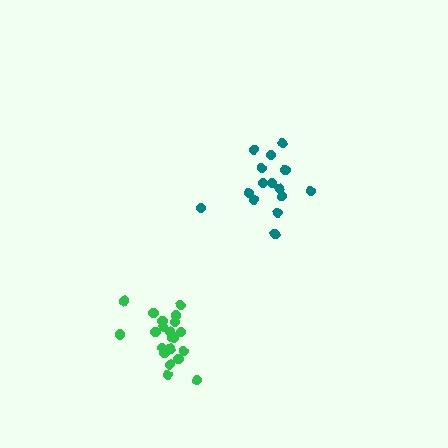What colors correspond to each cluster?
The clusters are colored: teal, green.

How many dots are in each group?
Group 1: 15 dots, Group 2: 21 dots (36 total).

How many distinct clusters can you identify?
There are 2 distinct clusters.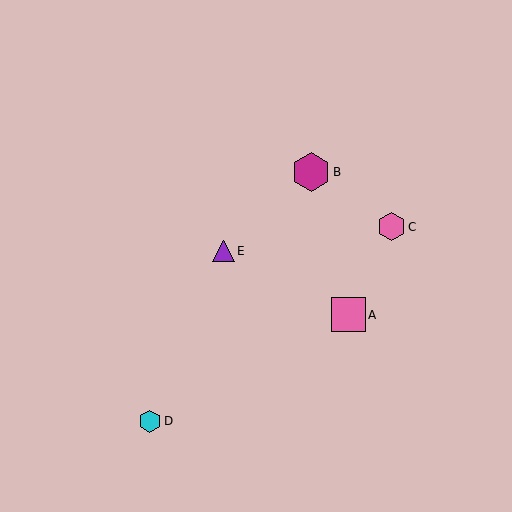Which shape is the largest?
The magenta hexagon (labeled B) is the largest.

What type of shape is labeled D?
Shape D is a cyan hexagon.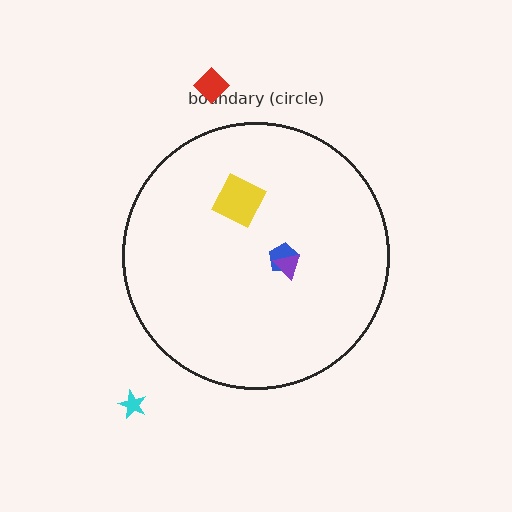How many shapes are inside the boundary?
3 inside, 2 outside.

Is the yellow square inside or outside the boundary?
Inside.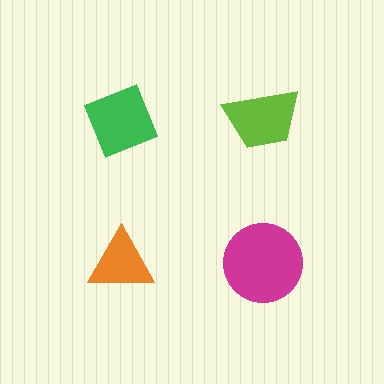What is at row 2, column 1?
An orange triangle.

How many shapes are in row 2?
2 shapes.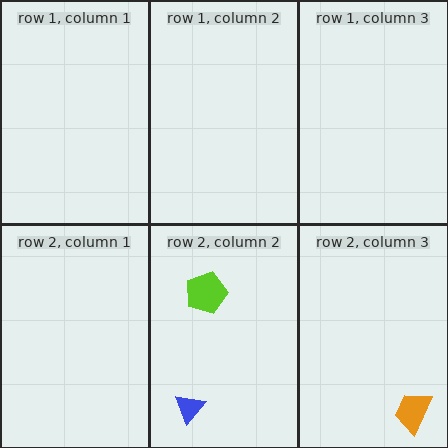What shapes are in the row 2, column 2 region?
The blue triangle, the lime pentagon.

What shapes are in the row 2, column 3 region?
The orange trapezoid.